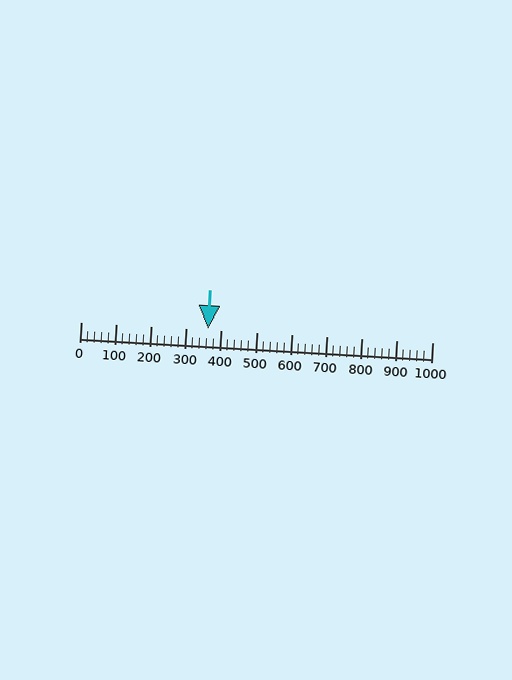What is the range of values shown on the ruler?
The ruler shows values from 0 to 1000.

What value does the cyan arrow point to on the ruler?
The cyan arrow points to approximately 362.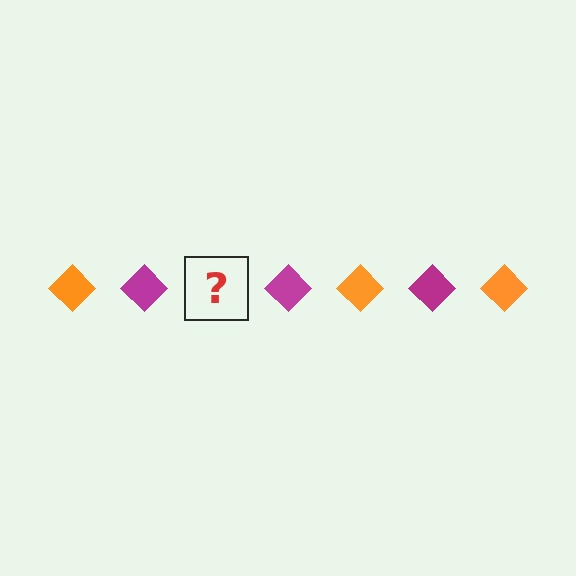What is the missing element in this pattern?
The missing element is an orange diamond.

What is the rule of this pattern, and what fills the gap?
The rule is that the pattern cycles through orange, magenta diamonds. The gap should be filled with an orange diamond.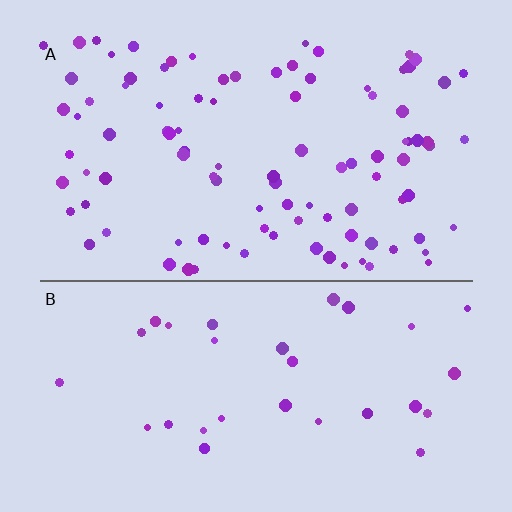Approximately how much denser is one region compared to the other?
Approximately 3.1× — region A over region B.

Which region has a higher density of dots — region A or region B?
A (the top).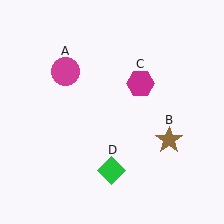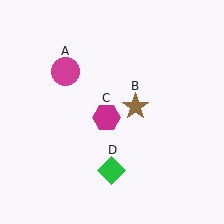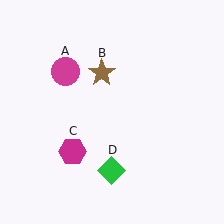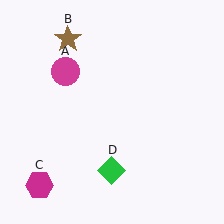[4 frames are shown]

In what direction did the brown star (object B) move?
The brown star (object B) moved up and to the left.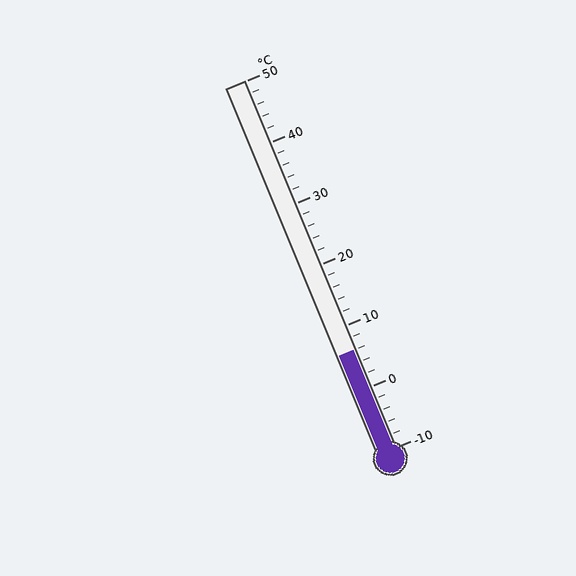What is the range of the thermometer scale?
The thermometer scale ranges from -10°C to 50°C.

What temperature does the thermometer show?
The thermometer shows approximately 6°C.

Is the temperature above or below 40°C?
The temperature is below 40°C.